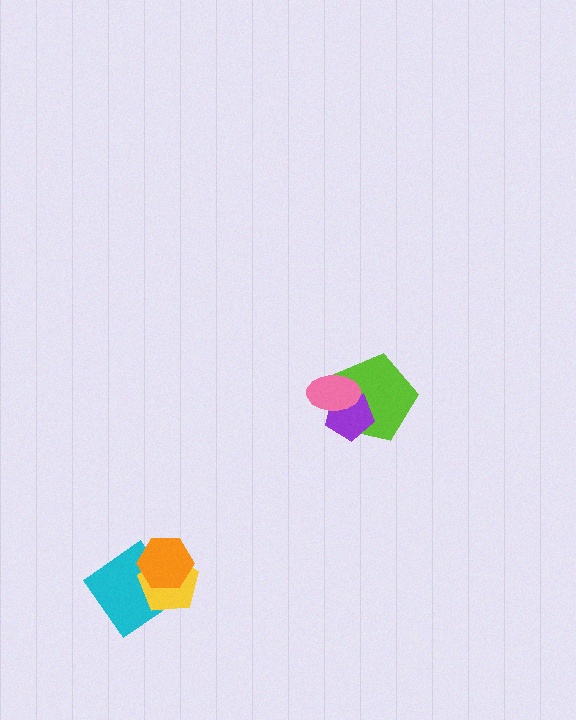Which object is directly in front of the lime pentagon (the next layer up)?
The purple pentagon is directly in front of the lime pentagon.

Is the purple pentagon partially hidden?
Yes, it is partially covered by another shape.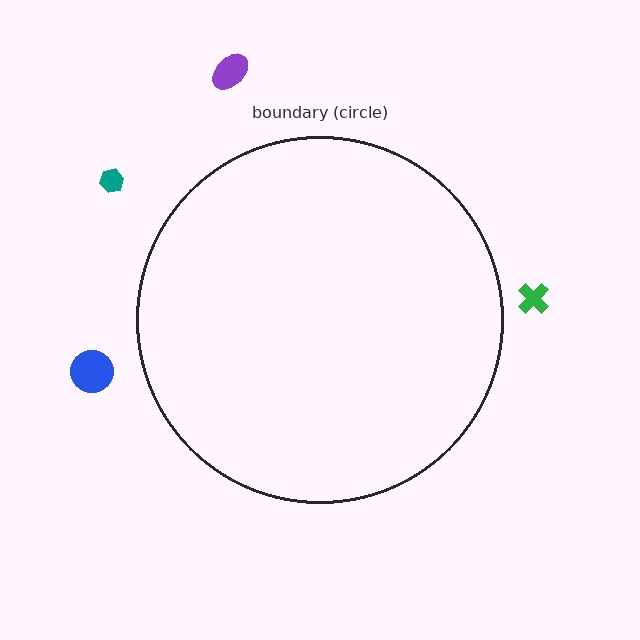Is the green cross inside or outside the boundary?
Outside.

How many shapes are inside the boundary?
0 inside, 4 outside.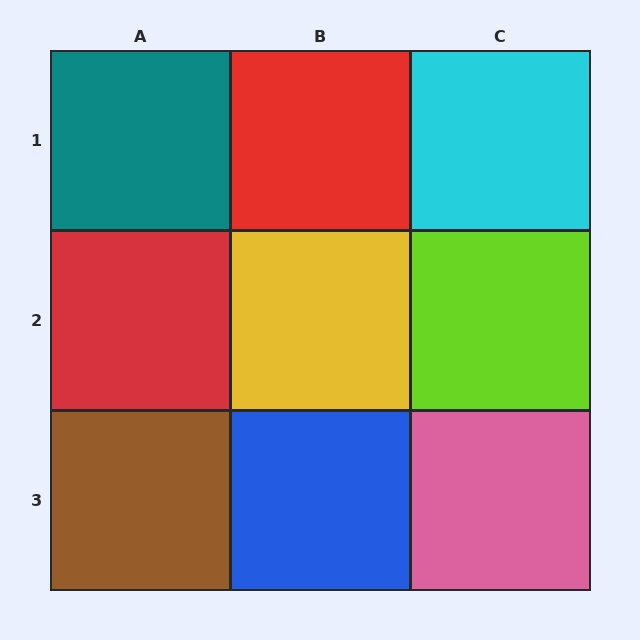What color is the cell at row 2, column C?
Lime.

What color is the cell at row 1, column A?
Teal.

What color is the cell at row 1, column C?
Cyan.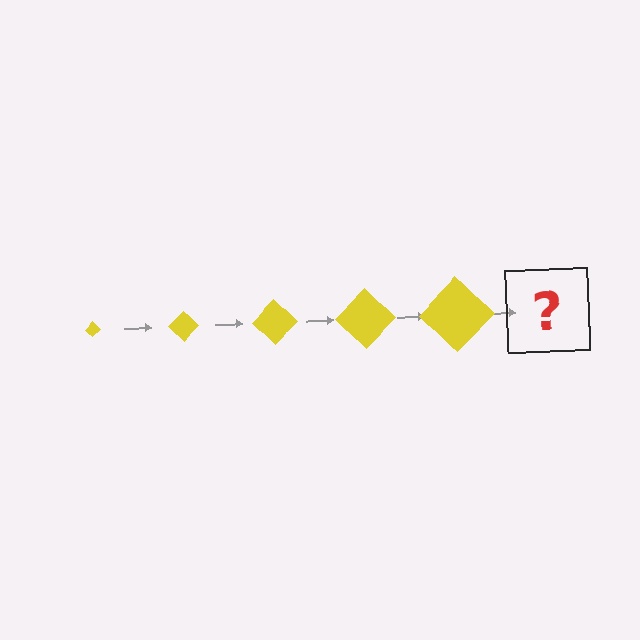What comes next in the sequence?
The next element should be a yellow diamond, larger than the previous one.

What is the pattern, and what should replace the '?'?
The pattern is that the diamond gets progressively larger each step. The '?' should be a yellow diamond, larger than the previous one.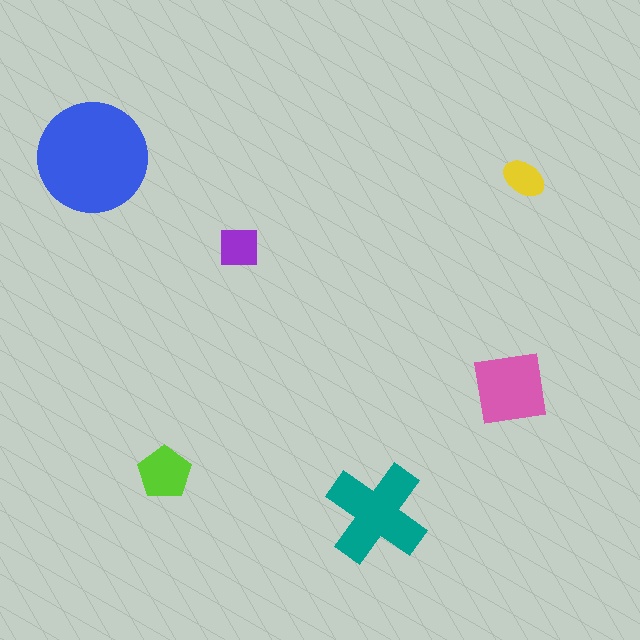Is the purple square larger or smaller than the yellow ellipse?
Larger.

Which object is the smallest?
The yellow ellipse.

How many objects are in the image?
There are 6 objects in the image.